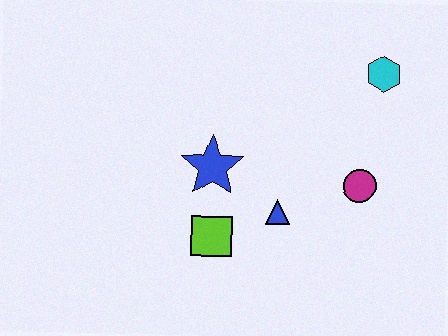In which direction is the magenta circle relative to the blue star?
The magenta circle is to the right of the blue star.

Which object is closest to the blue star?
The lime square is closest to the blue star.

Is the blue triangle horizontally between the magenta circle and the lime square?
Yes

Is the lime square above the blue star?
No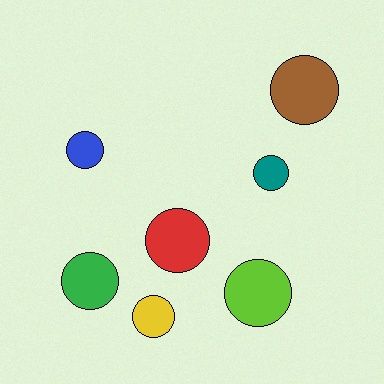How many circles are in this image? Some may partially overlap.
There are 7 circles.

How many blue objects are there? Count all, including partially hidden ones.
There is 1 blue object.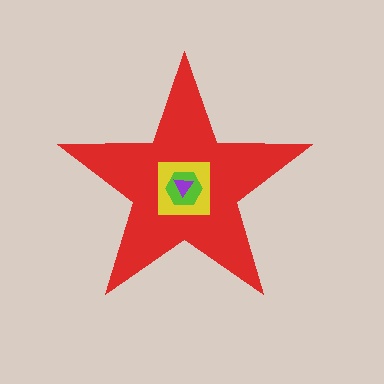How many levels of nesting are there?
4.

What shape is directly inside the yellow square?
The lime hexagon.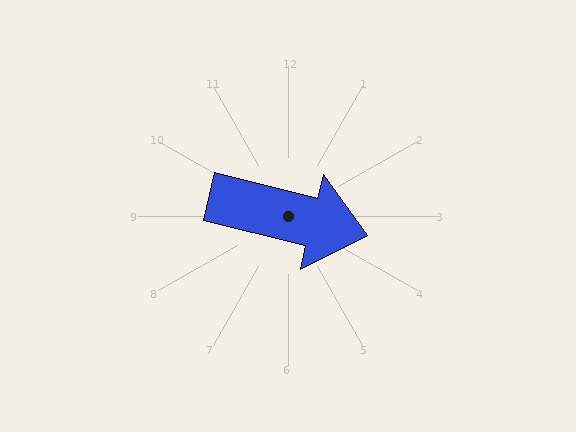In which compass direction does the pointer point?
East.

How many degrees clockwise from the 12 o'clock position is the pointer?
Approximately 104 degrees.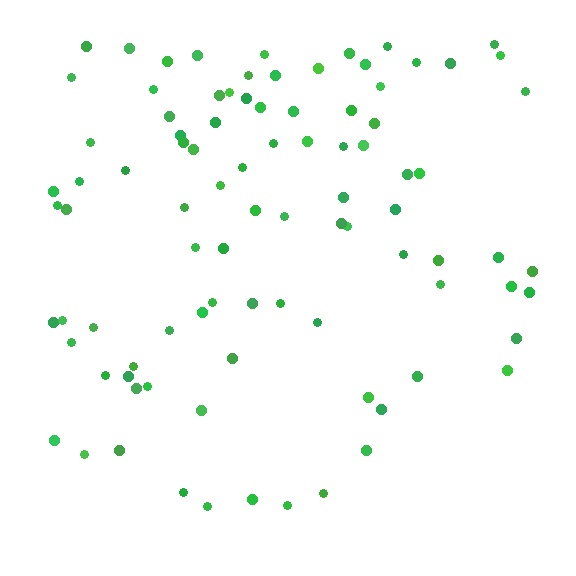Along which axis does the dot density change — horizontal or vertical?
Vertical.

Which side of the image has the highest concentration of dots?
The top.